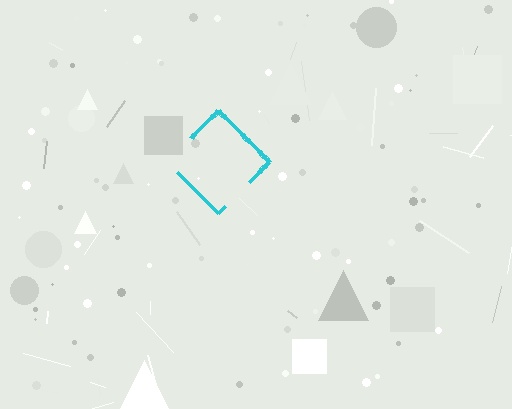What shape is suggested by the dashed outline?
The dashed outline suggests a diamond.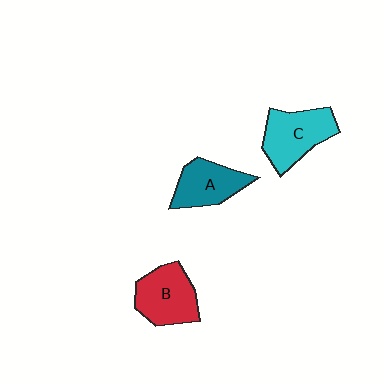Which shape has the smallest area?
Shape A (teal).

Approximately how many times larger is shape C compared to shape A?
Approximately 1.2 times.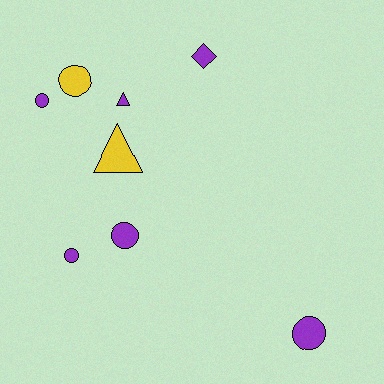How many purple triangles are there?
There is 1 purple triangle.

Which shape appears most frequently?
Circle, with 5 objects.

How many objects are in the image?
There are 8 objects.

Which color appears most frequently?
Purple, with 6 objects.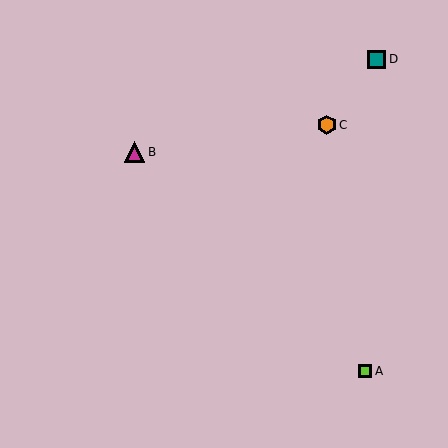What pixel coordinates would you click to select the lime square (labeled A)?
Click at (365, 371) to select the lime square A.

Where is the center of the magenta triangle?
The center of the magenta triangle is at (134, 152).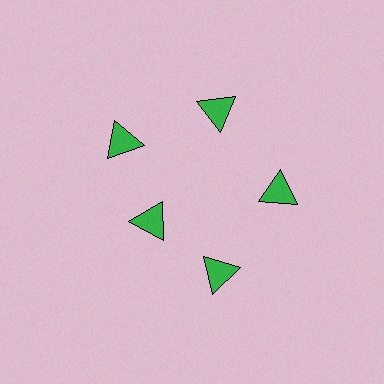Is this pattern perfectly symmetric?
No. The 5 green triangles are arranged in a ring, but one element near the 8 o'clock position is pulled inward toward the center, breaking the 5-fold rotational symmetry.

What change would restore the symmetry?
The symmetry would be restored by moving it outward, back onto the ring so that all 5 triangles sit at equal angles and equal distance from the center.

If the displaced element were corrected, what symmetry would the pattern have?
It would have 5-fold rotational symmetry — the pattern would map onto itself every 72 degrees.